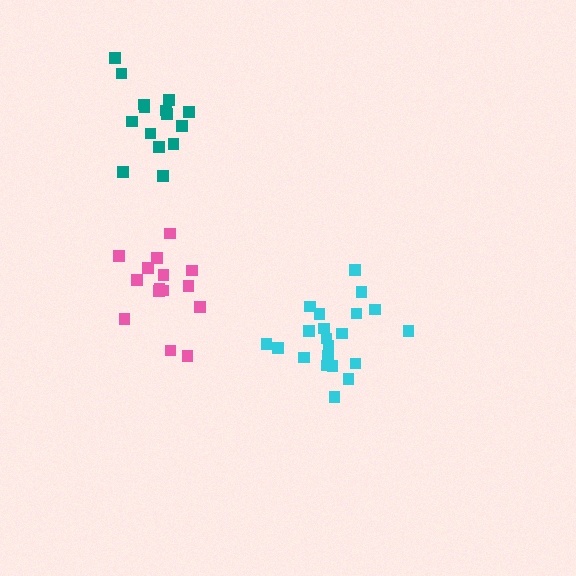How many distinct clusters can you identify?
There are 3 distinct clusters.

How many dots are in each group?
Group 1: 21 dots, Group 2: 15 dots, Group 3: 15 dots (51 total).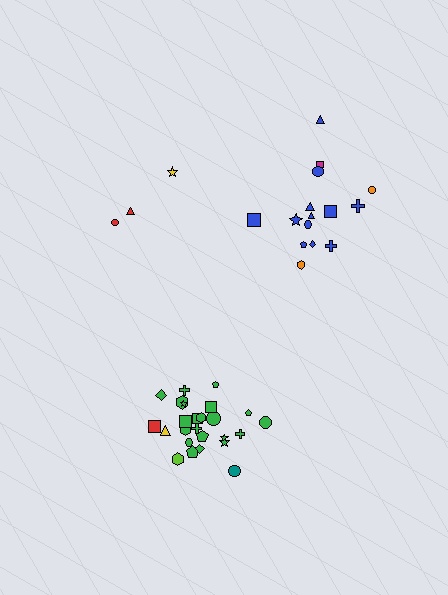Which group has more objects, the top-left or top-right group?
The top-right group.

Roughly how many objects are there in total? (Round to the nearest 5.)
Roughly 45 objects in total.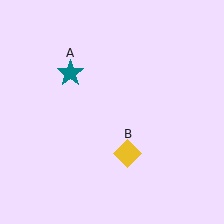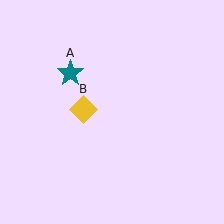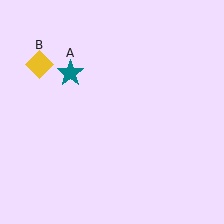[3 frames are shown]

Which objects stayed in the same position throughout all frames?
Teal star (object A) remained stationary.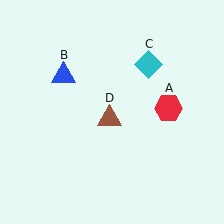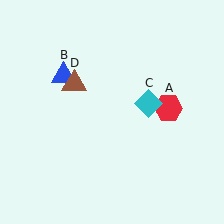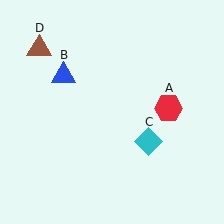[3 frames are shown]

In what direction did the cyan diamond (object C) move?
The cyan diamond (object C) moved down.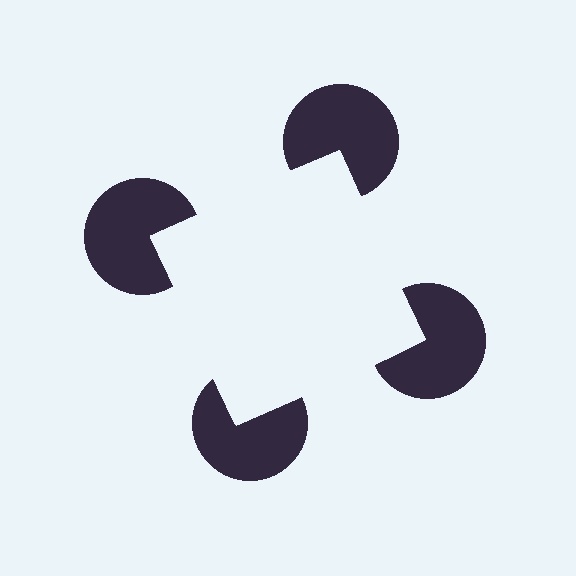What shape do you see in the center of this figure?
An illusory square — its edges are inferred from the aligned wedge cuts in the pac-man discs, not physically drawn.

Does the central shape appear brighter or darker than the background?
It typically appears slightly brighter than the background, even though no actual brightness change is drawn.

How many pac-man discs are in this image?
There are 4 — one at each vertex of the illusory square.